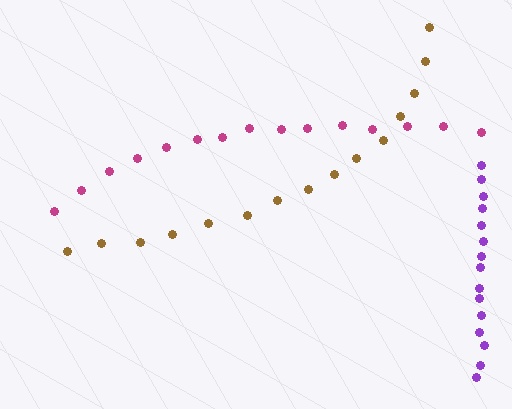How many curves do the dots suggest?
There are 3 distinct paths.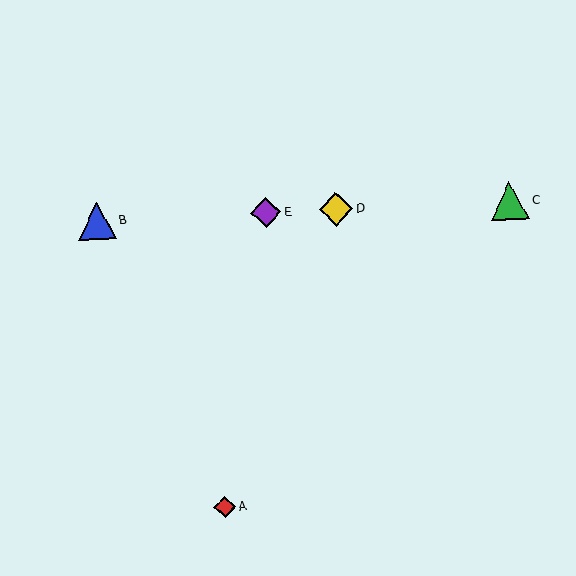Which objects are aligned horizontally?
Objects B, C, D, E are aligned horizontally.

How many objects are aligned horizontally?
4 objects (B, C, D, E) are aligned horizontally.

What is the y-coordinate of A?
Object A is at y≈507.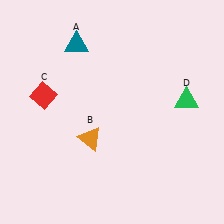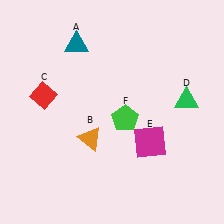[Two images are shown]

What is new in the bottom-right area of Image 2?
A green pentagon (F) was added in the bottom-right area of Image 2.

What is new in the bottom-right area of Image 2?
A magenta square (E) was added in the bottom-right area of Image 2.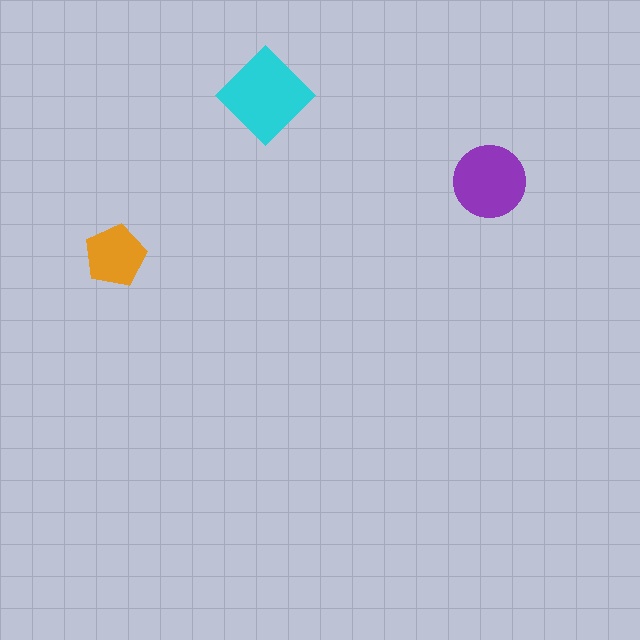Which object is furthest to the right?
The purple circle is rightmost.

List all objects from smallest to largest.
The orange pentagon, the purple circle, the cyan diamond.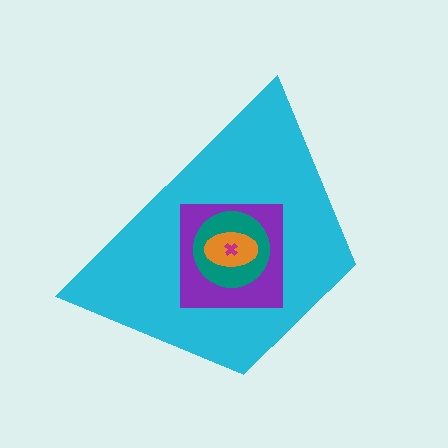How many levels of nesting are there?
5.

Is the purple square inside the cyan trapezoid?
Yes.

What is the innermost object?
The magenta cross.